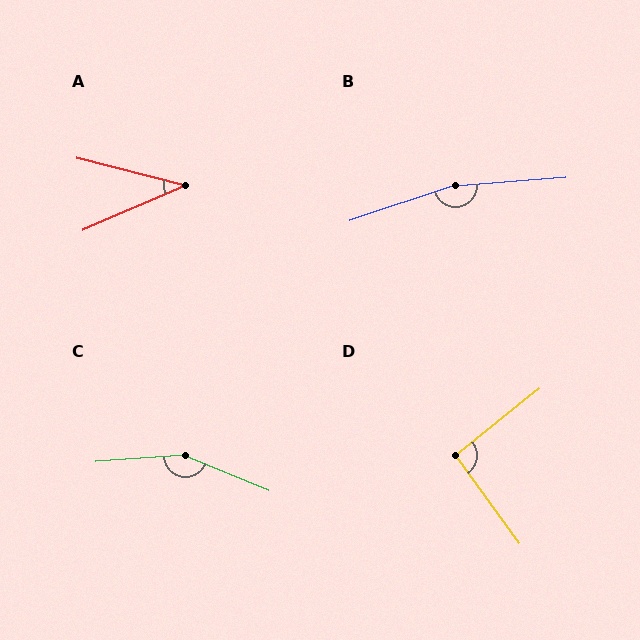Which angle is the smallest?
A, at approximately 37 degrees.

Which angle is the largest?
B, at approximately 166 degrees.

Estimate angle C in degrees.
Approximately 153 degrees.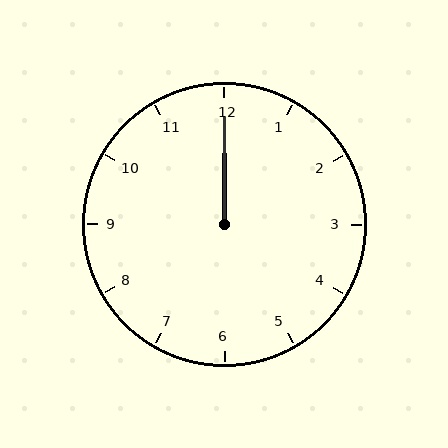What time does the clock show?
12:00.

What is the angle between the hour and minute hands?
Approximately 0 degrees.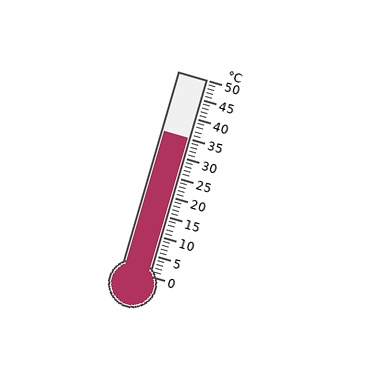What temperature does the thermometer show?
The thermometer shows approximately 35°C.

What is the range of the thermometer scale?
The thermometer scale ranges from 0°C to 50°C.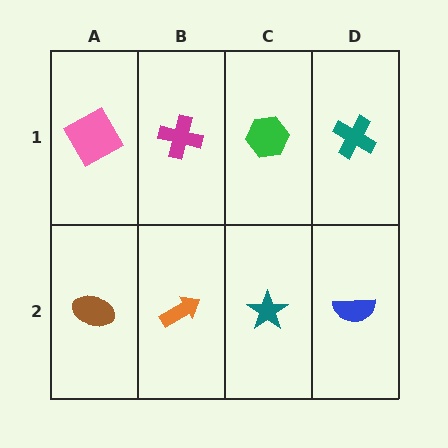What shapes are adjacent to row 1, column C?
A teal star (row 2, column C), a magenta cross (row 1, column B), a teal cross (row 1, column D).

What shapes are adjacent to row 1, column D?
A blue semicircle (row 2, column D), a green hexagon (row 1, column C).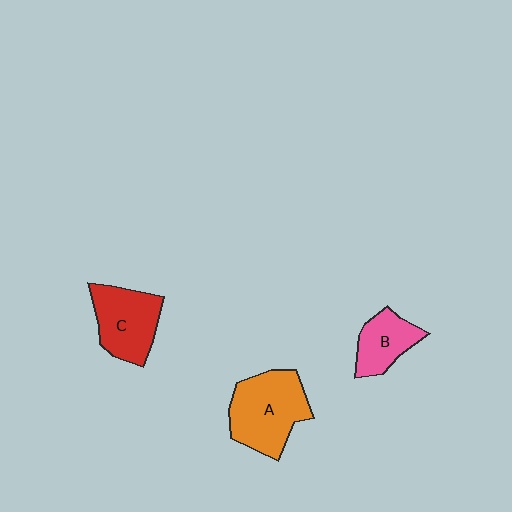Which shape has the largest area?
Shape A (orange).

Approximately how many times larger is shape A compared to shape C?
Approximately 1.2 times.